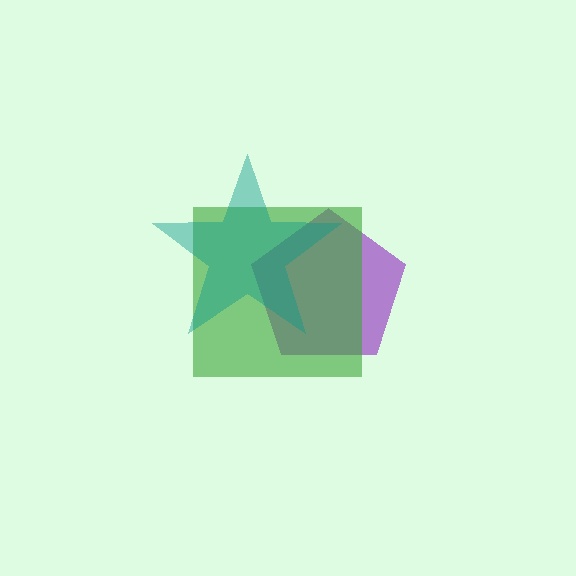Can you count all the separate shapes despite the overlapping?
Yes, there are 3 separate shapes.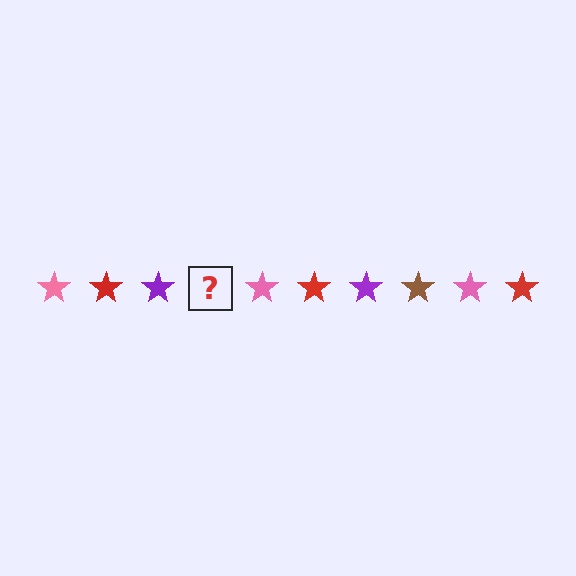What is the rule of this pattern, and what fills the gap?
The rule is that the pattern cycles through pink, red, purple, brown stars. The gap should be filled with a brown star.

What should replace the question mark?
The question mark should be replaced with a brown star.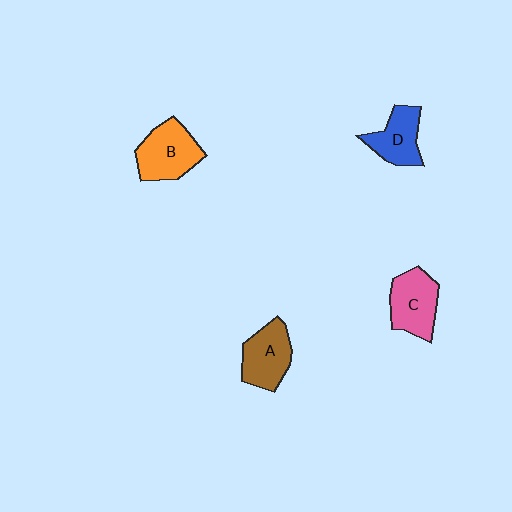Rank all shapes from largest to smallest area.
From largest to smallest: B (orange), C (pink), A (brown), D (blue).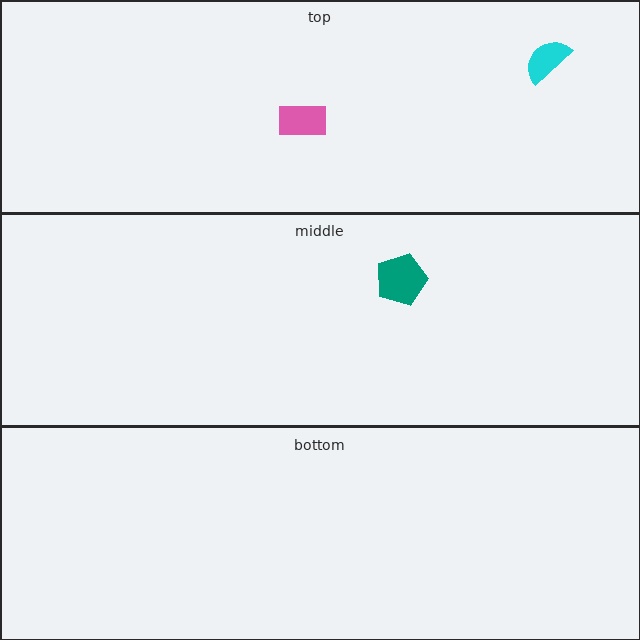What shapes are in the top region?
The cyan semicircle, the pink rectangle.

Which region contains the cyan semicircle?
The top region.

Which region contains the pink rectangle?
The top region.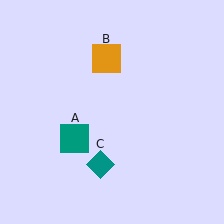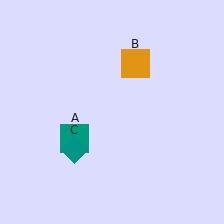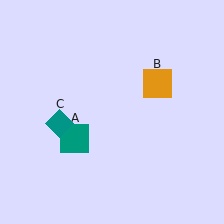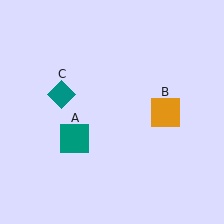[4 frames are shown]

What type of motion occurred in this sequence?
The orange square (object B), teal diamond (object C) rotated clockwise around the center of the scene.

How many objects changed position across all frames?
2 objects changed position: orange square (object B), teal diamond (object C).